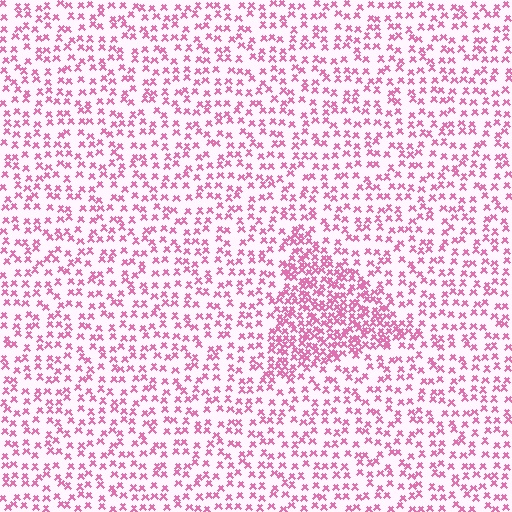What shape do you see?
I see a triangle.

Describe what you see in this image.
The image contains small pink elements arranged at two different densities. A triangle-shaped region is visible where the elements are more densely packed than the surrounding area.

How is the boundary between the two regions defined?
The boundary is defined by a change in element density (approximately 2.2x ratio). All elements are the same color, size, and shape.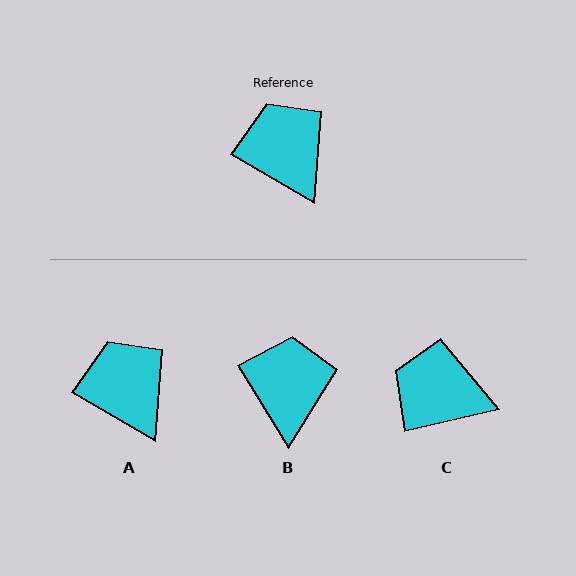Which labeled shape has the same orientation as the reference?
A.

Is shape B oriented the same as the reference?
No, it is off by about 28 degrees.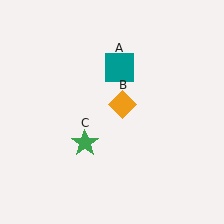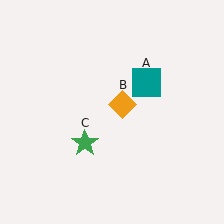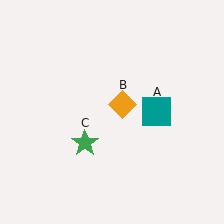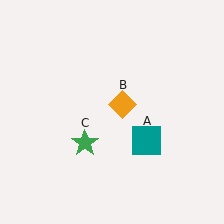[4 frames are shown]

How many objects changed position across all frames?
1 object changed position: teal square (object A).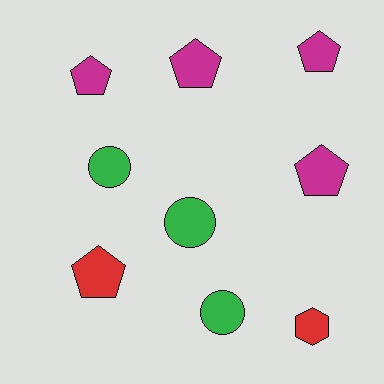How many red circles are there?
There are no red circles.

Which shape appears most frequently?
Pentagon, with 5 objects.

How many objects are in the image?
There are 9 objects.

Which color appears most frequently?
Magenta, with 4 objects.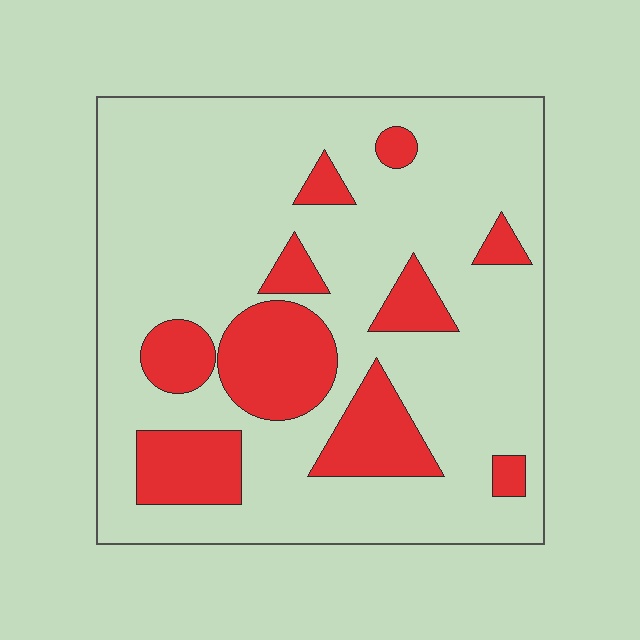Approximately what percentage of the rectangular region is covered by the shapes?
Approximately 20%.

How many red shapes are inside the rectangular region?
10.